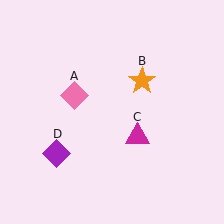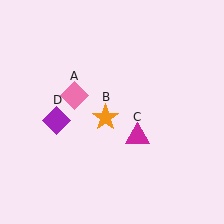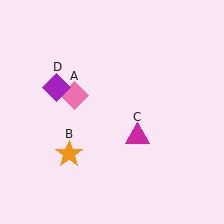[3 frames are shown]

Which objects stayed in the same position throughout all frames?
Pink diamond (object A) and magenta triangle (object C) remained stationary.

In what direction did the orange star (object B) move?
The orange star (object B) moved down and to the left.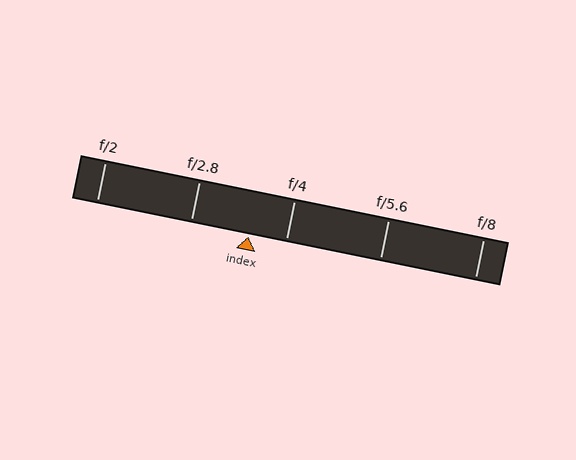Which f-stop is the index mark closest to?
The index mark is closest to f/4.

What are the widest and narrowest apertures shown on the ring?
The widest aperture shown is f/2 and the narrowest is f/8.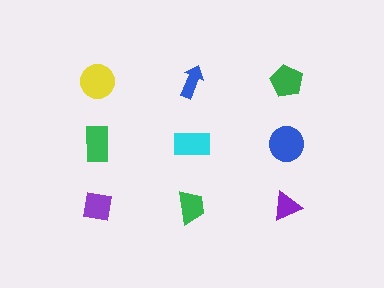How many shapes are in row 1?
3 shapes.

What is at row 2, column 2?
A cyan rectangle.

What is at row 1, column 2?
A blue arrow.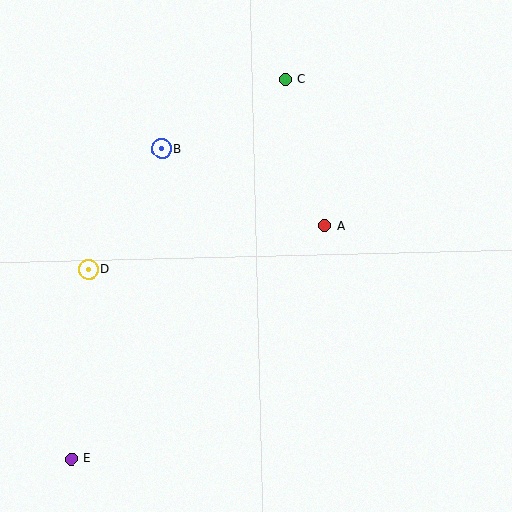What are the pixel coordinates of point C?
Point C is at (285, 80).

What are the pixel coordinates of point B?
Point B is at (161, 149).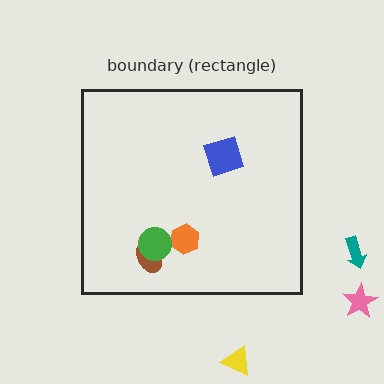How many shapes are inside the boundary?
4 inside, 3 outside.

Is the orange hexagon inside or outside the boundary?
Inside.